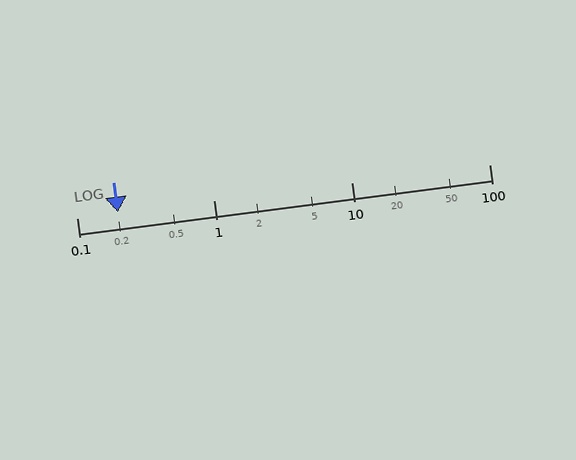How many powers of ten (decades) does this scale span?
The scale spans 3 decades, from 0.1 to 100.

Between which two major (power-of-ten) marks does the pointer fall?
The pointer is between 0.1 and 1.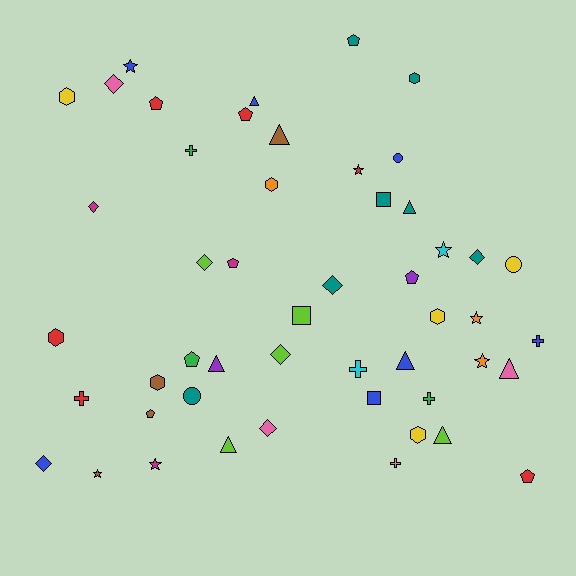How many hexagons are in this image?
There are 7 hexagons.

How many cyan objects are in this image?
There are 2 cyan objects.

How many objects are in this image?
There are 50 objects.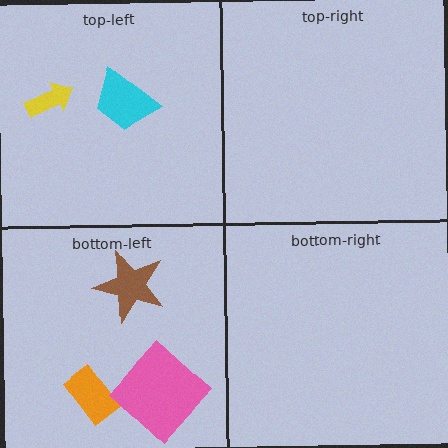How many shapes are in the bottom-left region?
3.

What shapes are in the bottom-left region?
The orange rectangle, the pink diamond, the brown star.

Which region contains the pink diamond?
The bottom-left region.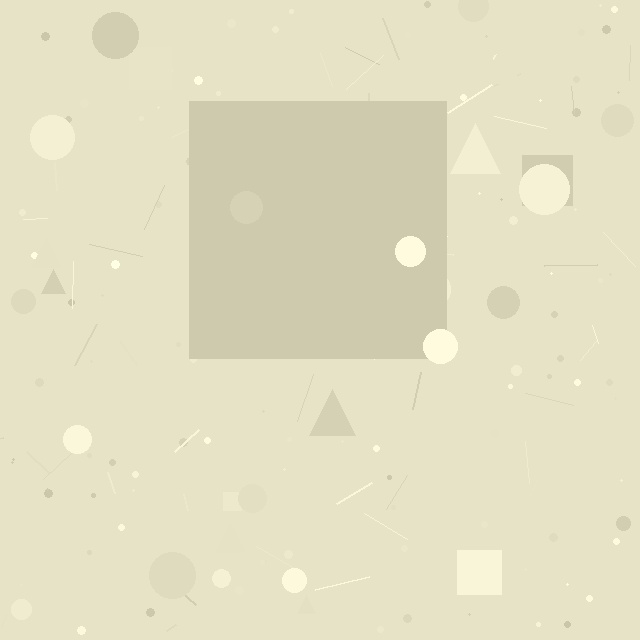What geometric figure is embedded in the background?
A square is embedded in the background.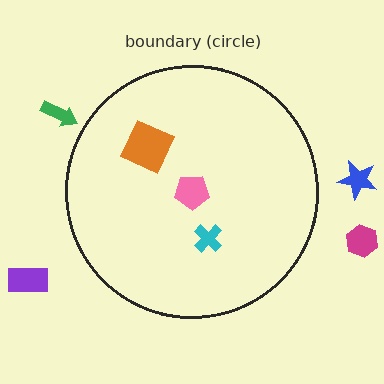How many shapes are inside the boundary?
3 inside, 4 outside.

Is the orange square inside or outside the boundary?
Inside.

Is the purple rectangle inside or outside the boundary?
Outside.